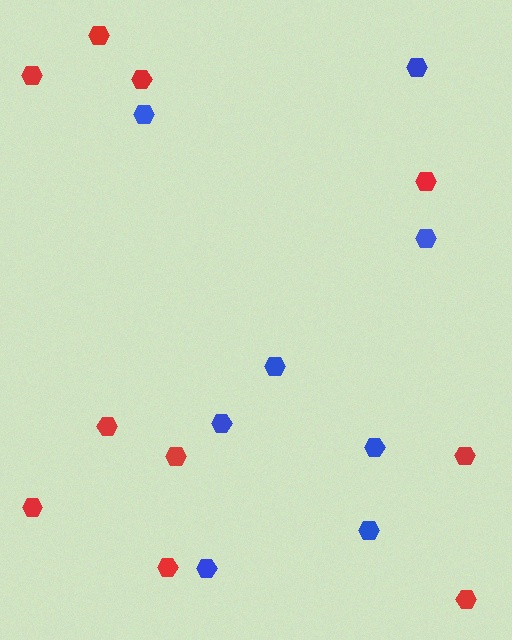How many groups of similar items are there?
There are 2 groups: one group of red hexagons (10) and one group of blue hexagons (8).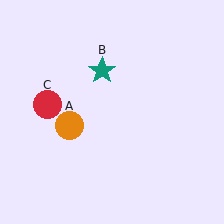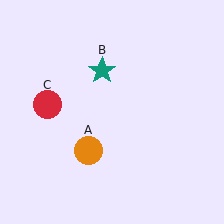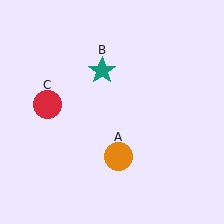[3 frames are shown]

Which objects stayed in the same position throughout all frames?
Teal star (object B) and red circle (object C) remained stationary.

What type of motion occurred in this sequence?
The orange circle (object A) rotated counterclockwise around the center of the scene.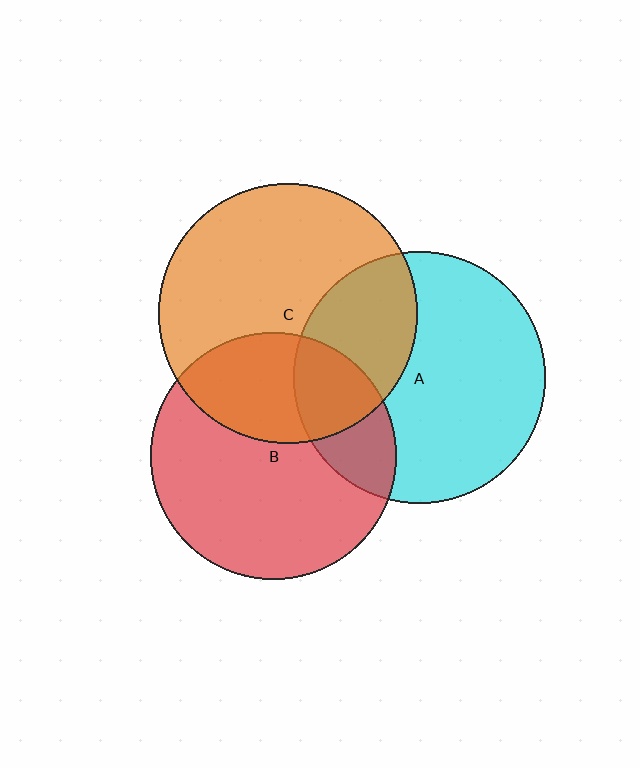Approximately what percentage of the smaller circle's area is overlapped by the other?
Approximately 25%.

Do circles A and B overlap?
Yes.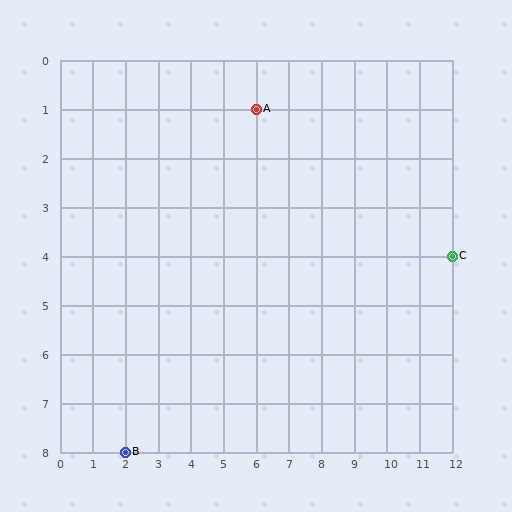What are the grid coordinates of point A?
Point A is at grid coordinates (6, 1).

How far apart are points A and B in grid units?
Points A and B are 4 columns and 7 rows apart (about 8.1 grid units diagonally).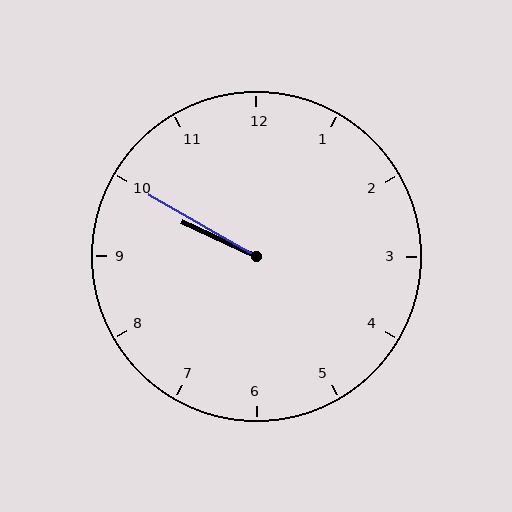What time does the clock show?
9:50.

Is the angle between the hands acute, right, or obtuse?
It is acute.